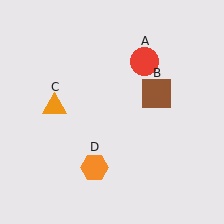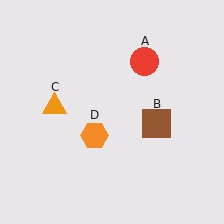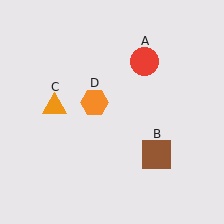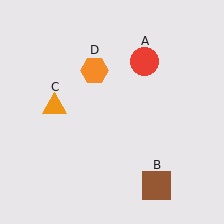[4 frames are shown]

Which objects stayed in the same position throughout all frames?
Red circle (object A) and orange triangle (object C) remained stationary.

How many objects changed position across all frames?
2 objects changed position: brown square (object B), orange hexagon (object D).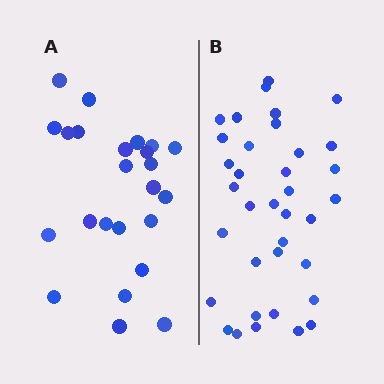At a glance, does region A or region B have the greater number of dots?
Region B (the right region) has more dots.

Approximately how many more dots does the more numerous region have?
Region B has roughly 12 or so more dots than region A.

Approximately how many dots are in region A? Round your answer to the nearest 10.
About 20 dots. (The exact count is 24, which rounds to 20.)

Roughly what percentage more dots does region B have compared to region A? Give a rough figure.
About 50% more.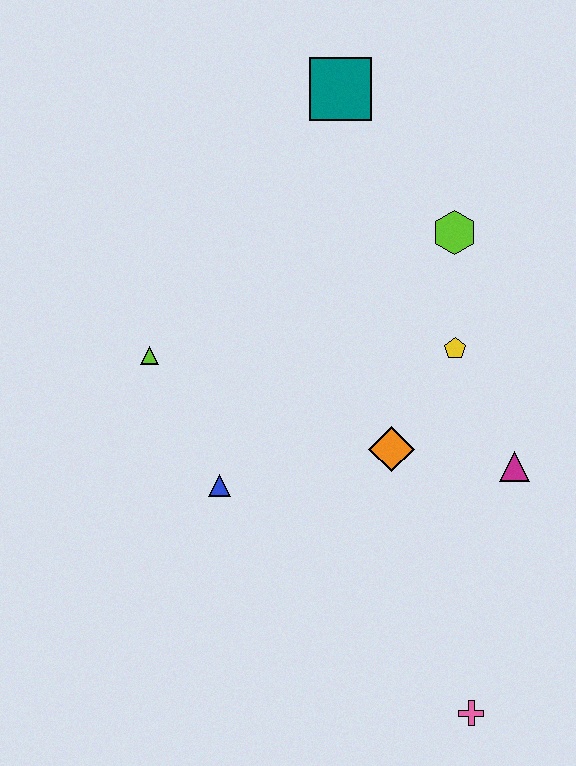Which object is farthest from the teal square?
The pink cross is farthest from the teal square.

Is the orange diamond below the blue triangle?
No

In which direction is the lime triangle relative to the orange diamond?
The lime triangle is to the left of the orange diamond.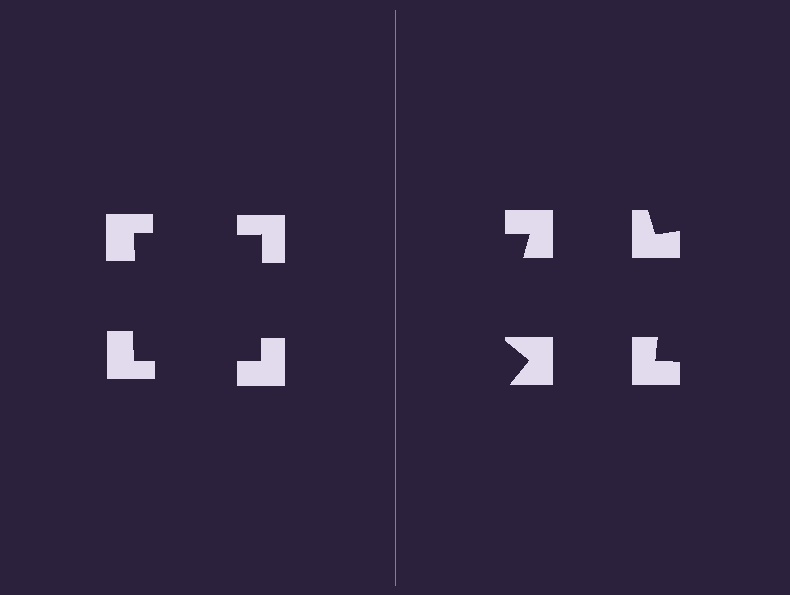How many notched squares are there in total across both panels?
8 — 4 on each side.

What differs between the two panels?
The notched squares are positioned identically on both sides; only the wedge orientations differ. On the left they align to a square; on the right they are misaligned.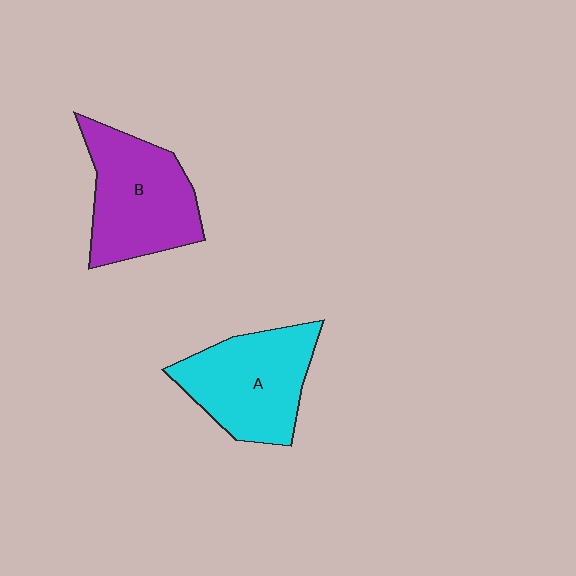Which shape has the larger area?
Shape B (purple).